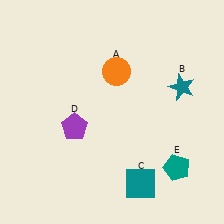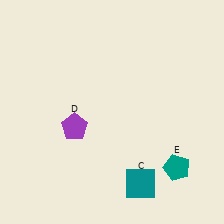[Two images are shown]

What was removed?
The orange circle (A), the teal star (B) were removed in Image 2.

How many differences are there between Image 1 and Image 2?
There are 2 differences between the two images.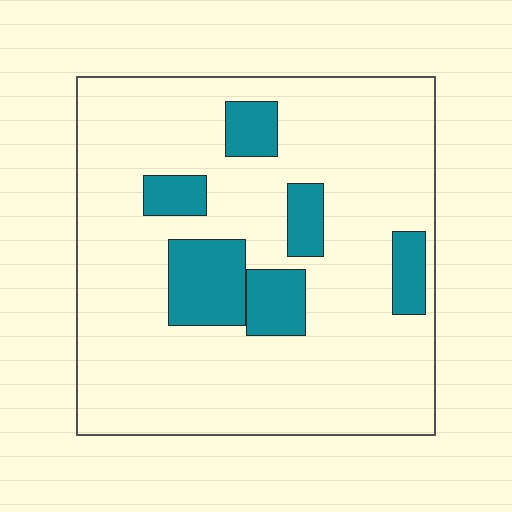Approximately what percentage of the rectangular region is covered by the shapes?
Approximately 15%.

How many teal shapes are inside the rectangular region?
6.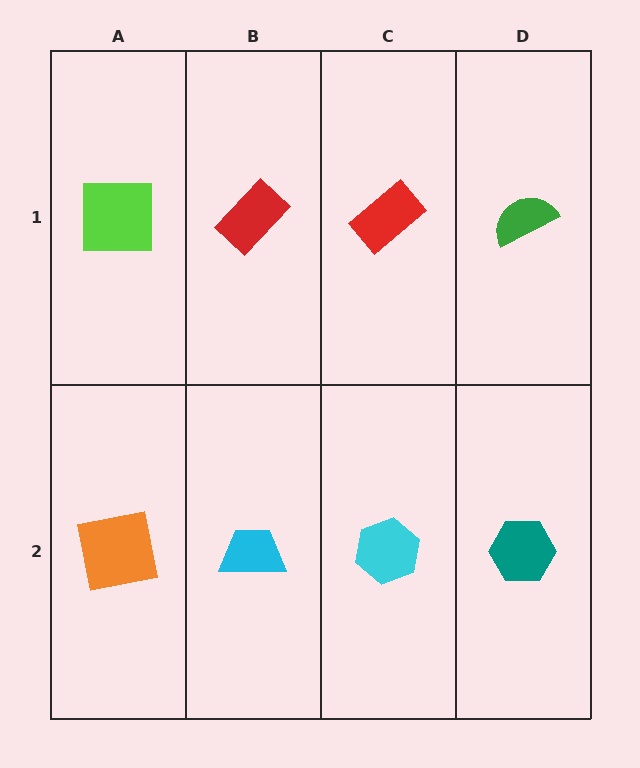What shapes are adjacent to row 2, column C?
A red rectangle (row 1, column C), a cyan trapezoid (row 2, column B), a teal hexagon (row 2, column D).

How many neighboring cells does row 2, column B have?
3.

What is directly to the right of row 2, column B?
A cyan hexagon.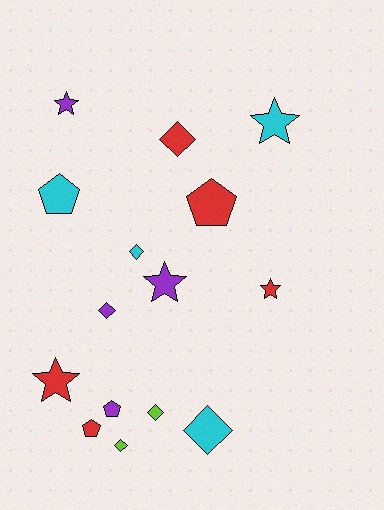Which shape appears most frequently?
Diamond, with 6 objects.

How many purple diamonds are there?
There is 1 purple diamond.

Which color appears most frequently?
Red, with 5 objects.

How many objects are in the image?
There are 15 objects.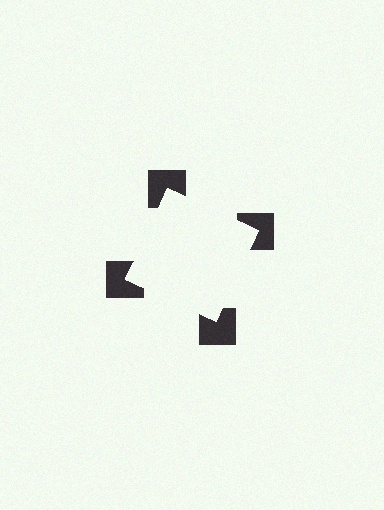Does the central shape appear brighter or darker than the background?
It typically appears slightly brighter than the background, even though no actual brightness change is drawn.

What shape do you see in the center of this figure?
An illusory square — its edges are inferred from the aligned wedge cuts in the notched squares, not physically drawn.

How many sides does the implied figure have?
4 sides.